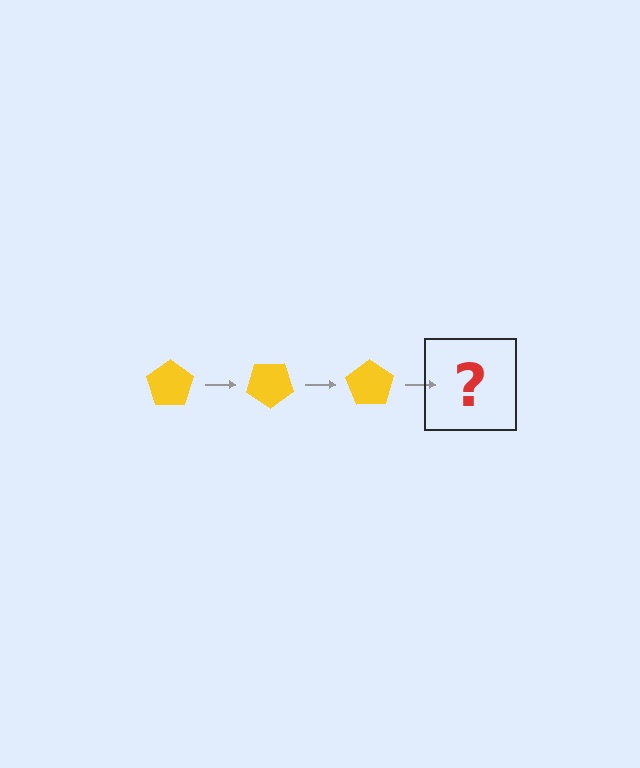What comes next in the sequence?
The next element should be a yellow pentagon rotated 105 degrees.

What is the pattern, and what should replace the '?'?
The pattern is that the pentagon rotates 35 degrees each step. The '?' should be a yellow pentagon rotated 105 degrees.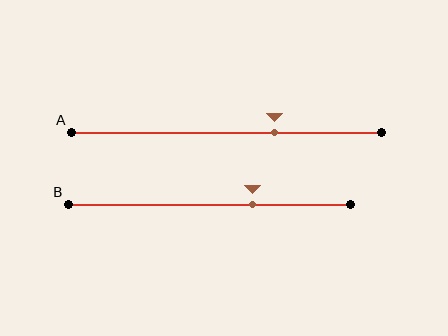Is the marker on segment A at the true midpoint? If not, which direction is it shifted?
No, the marker on segment A is shifted to the right by about 16% of the segment length.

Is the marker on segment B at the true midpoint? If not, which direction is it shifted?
No, the marker on segment B is shifted to the right by about 15% of the segment length.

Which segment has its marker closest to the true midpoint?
Segment B has its marker closest to the true midpoint.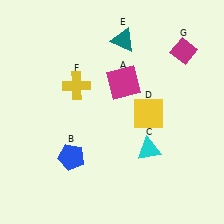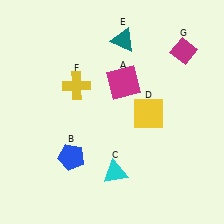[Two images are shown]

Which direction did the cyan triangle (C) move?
The cyan triangle (C) moved left.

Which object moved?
The cyan triangle (C) moved left.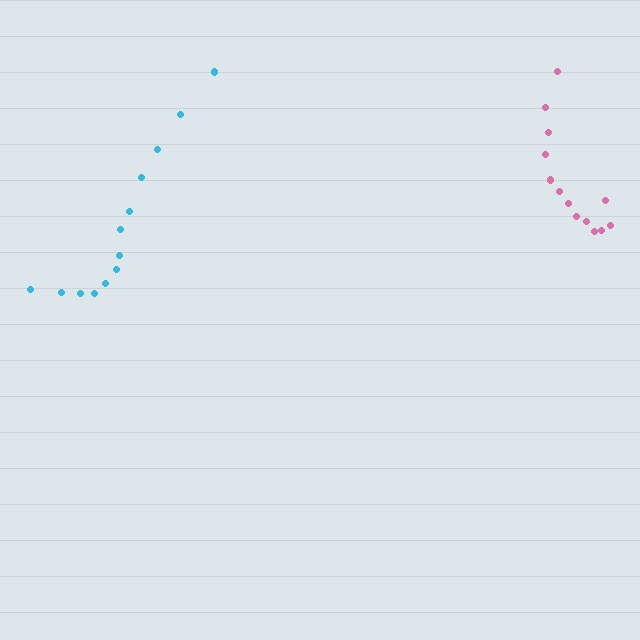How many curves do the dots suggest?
There are 2 distinct paths.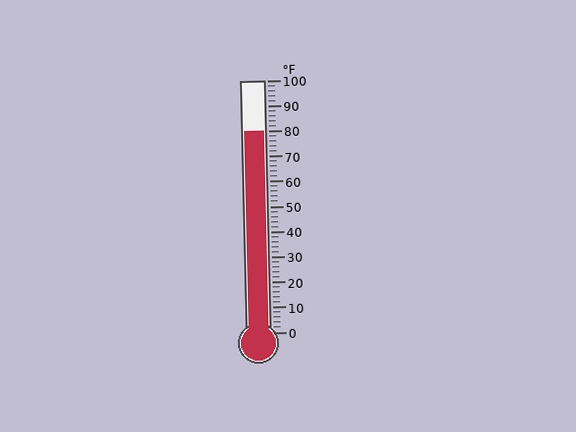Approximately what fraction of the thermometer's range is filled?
The thermometer is filled to approximately 80% of its range.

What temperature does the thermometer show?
The thermometer shows approximately 80°F.